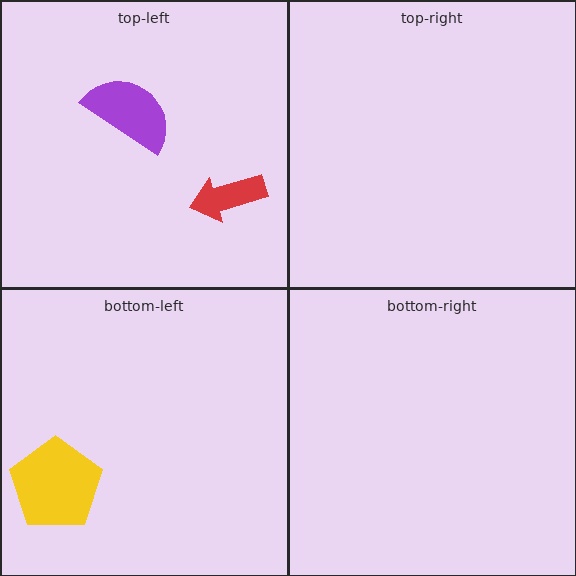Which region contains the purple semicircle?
The top-left region.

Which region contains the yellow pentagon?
The bottom-left region.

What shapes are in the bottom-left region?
The yellow pentagon.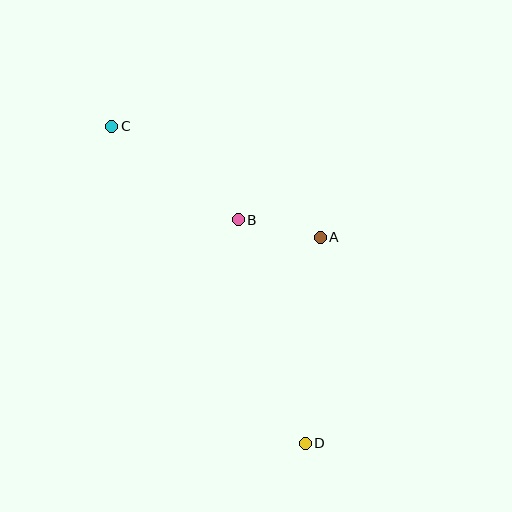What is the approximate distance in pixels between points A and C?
The distance between A and C is approximately 236 pixels.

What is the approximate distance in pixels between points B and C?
The distance between B and C is approximately 157 pixels.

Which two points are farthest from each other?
Points C and D are farthest from each other.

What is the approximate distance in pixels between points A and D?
The distance between A and D is approximately 207 pixels.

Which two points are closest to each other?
Points A and B are closest to each other.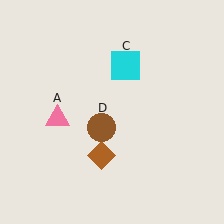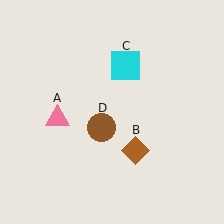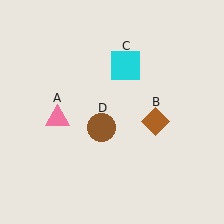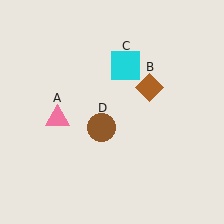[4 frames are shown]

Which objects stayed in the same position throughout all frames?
Pink triangle (object A) and cyan square (object C) and brown circle (object D) remained stationary.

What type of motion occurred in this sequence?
The brown diamond (object B) rotated counterclockwise around the center of the scene.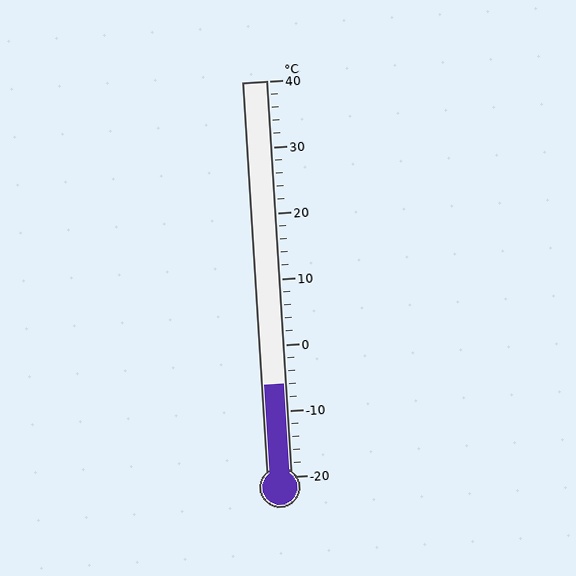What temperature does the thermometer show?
The thermometer shows approximately -6°C.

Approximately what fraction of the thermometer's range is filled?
The thermometer is filled to approximately 25% of its range.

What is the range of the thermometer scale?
The thermometer scale ranges from -20°C to 40°C.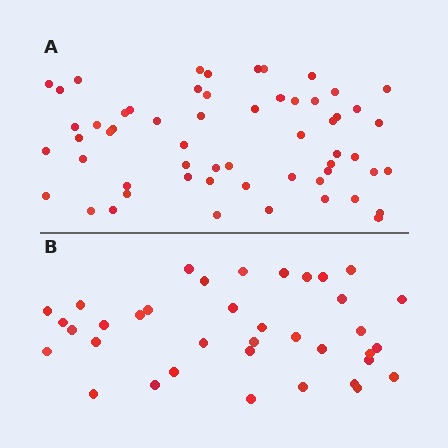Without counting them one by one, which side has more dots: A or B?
Region A (the top region) has more dots.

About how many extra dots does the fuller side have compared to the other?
Region A has approximately 20 more dots than region B.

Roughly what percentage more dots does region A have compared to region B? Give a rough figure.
About 55% more.